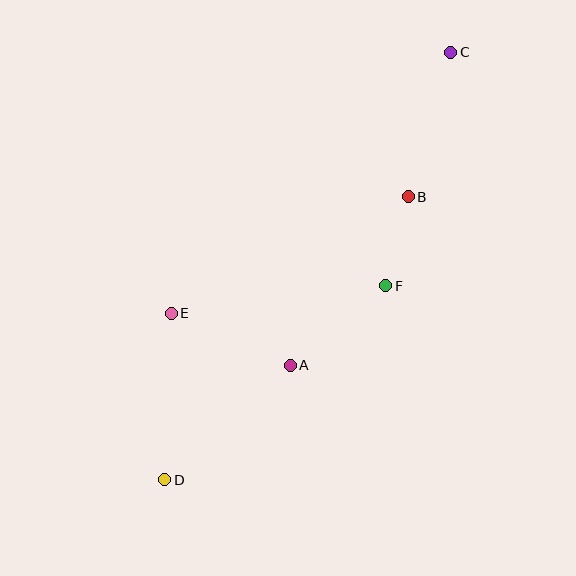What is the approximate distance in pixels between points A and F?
The distance between A and F is approximately 124 pixels.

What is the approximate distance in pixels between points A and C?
The distance between A and C is approximately 352 pixels.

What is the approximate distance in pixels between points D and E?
The distance between D and E is approximately 167 pixels.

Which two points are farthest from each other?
Points C and D are farthest from each other.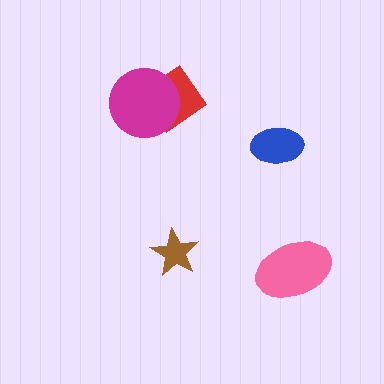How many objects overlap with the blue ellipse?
0 objects overlap with the blue ellipse.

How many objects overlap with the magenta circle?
1 object overlaps with the magenta circle.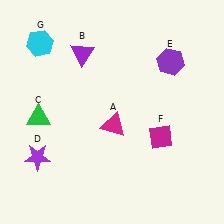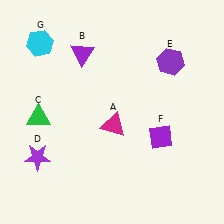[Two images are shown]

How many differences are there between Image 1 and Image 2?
There is 1 difference between the two images.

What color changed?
The diamond (F) changed from magenta in Image 1 to purple in Image 2.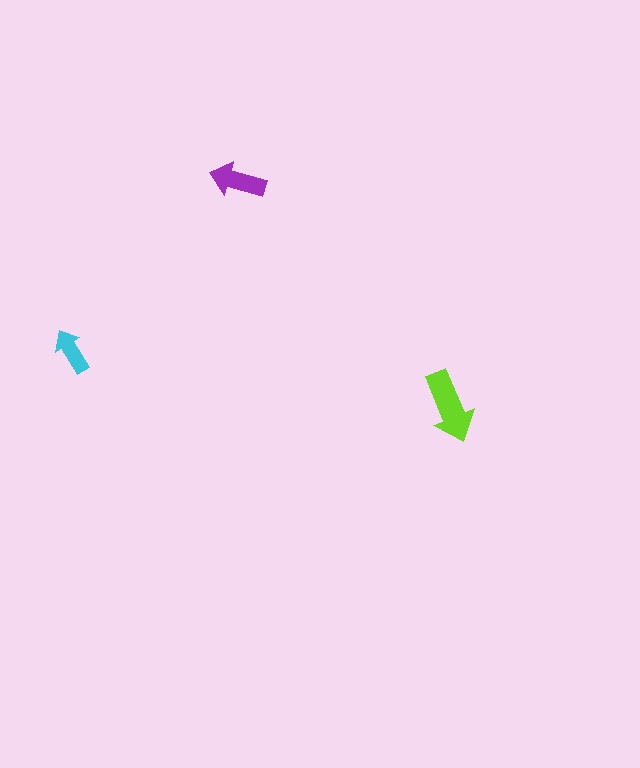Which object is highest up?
The purple arrow is topmost.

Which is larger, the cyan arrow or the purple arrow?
The purple one.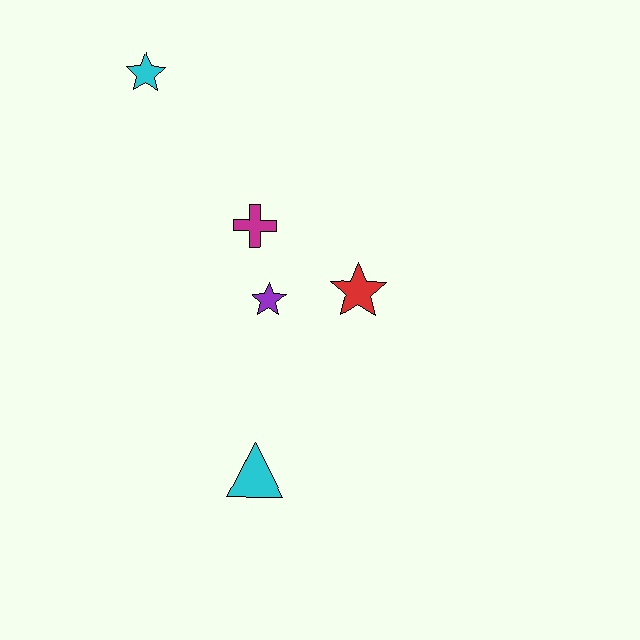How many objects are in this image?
There are 5 objects.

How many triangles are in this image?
There is 1 triangle.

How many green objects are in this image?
There are no green objects.